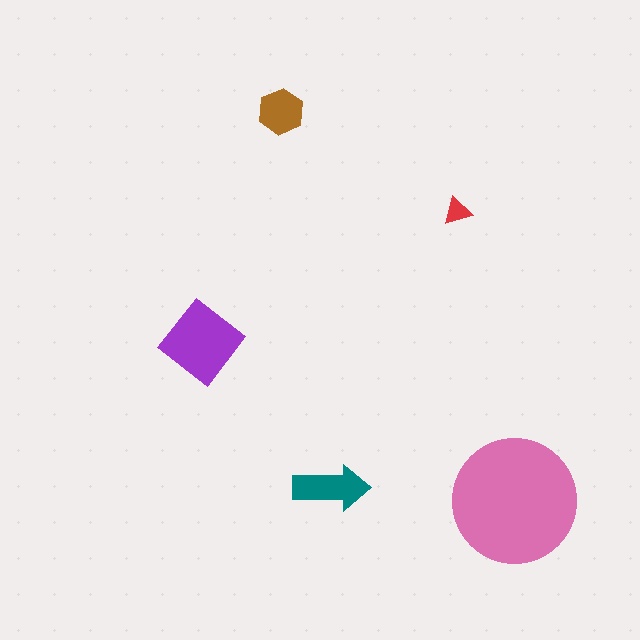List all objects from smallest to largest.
The red triangle, the brown hexagon, the teal arrow, the purple diamond, the pink circle.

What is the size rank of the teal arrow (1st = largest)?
3rd.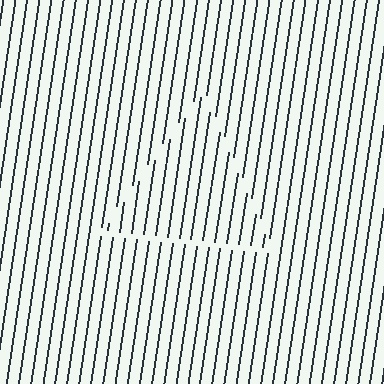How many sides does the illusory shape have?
3 sides — the line-ends trace a triangle.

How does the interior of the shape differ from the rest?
The interior of the shape contains the same grating, shifted by half a period — the contour is defined by the phase discontinuity where line-ends from the inner and outer gratings abut.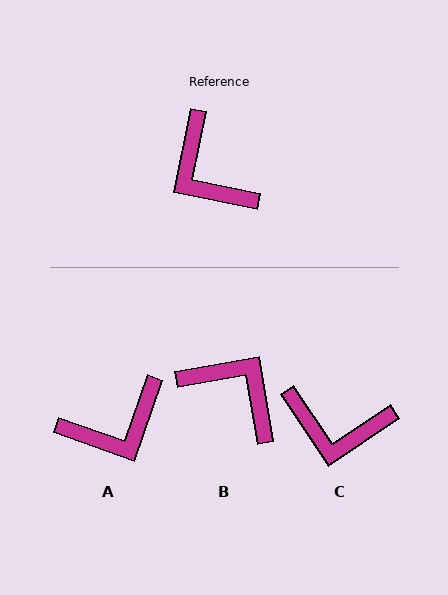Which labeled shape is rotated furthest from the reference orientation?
B, about 159 degrees away.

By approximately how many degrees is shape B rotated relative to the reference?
Approximately 159 degrees clockwise.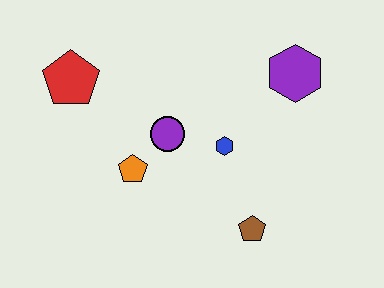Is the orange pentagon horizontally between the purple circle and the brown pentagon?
No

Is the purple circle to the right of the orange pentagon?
Yes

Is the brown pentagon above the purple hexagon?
No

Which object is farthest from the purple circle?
The purple hexagon is farthest from the purple circle.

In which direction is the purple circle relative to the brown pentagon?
The purple circle is above the brown pentagon.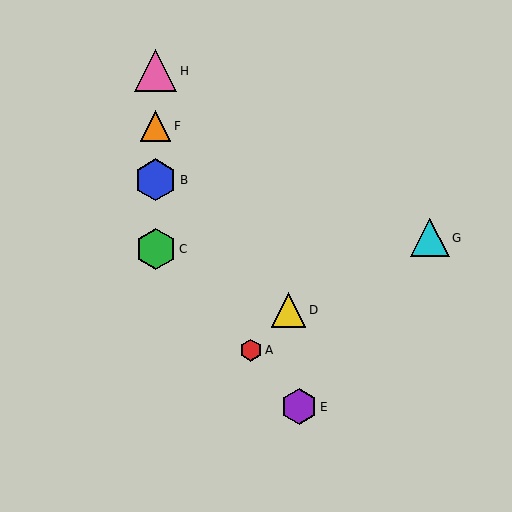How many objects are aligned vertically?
4 objects (B, C, F, H) are aligned vertically.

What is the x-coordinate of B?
Object B is at x≈156.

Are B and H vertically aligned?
Yes, both are at x≈156.